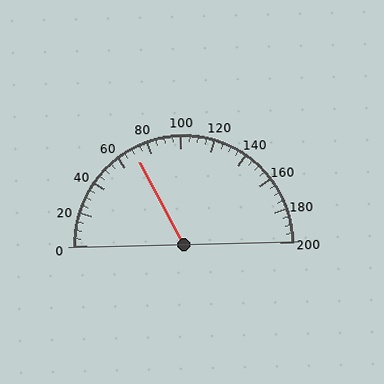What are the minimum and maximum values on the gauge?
The gauge ranges from 0 to 200.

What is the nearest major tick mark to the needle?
The nearest major tick mark is 80.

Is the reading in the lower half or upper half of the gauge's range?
The reading is in the lower half of the range (0 to 200).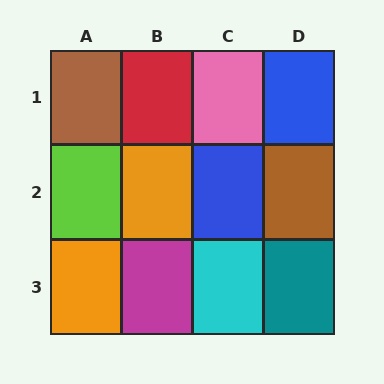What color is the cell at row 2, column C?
Blue.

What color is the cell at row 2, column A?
Lime.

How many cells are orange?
2 cells are orange.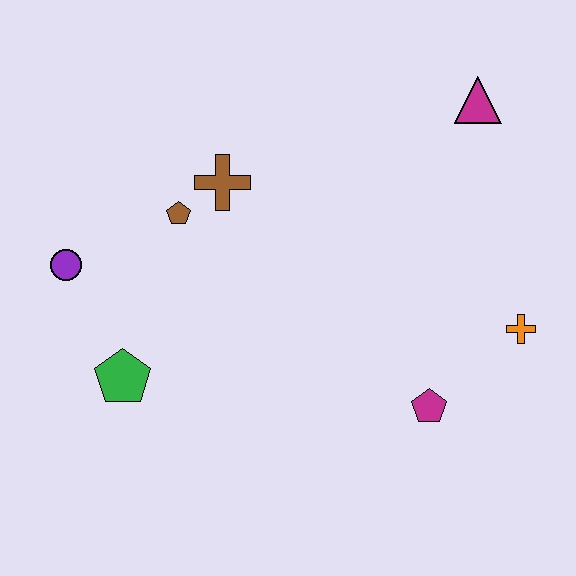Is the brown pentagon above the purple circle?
Yes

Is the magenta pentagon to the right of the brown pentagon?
Yes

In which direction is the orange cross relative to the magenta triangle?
The orange cross is below the magenta triangle.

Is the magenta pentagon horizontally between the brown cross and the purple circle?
No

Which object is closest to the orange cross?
The magenta pentagon is closest to the orange cross.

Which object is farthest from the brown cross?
The orange cross is farthest from the brown cross.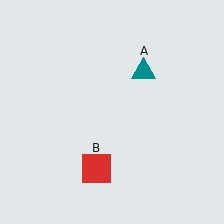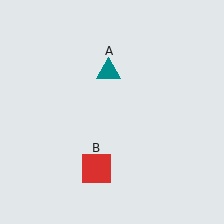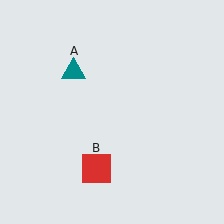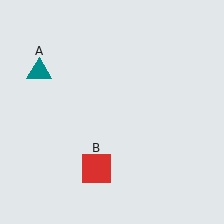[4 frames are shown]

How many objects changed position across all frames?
1 object changed position: teal triangle (object A).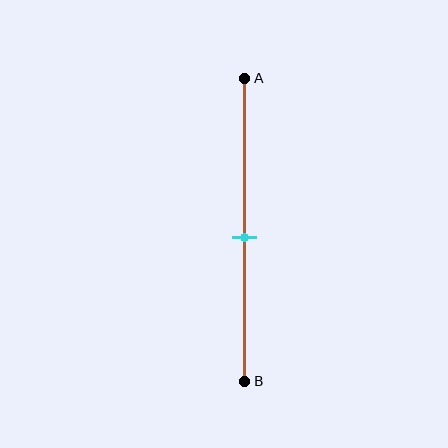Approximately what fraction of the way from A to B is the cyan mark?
The cyan mark is approximately 55% of the way from A to B.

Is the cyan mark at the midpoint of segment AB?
Yes, the mark is approximately at the midpoint.